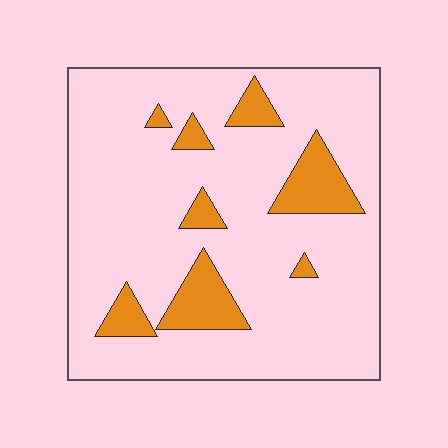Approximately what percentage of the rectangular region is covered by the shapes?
Approximately 15%.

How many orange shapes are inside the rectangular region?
8.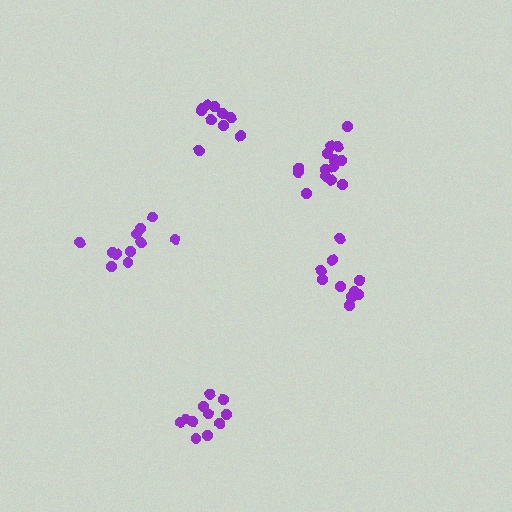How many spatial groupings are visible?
There are 5 spatial groupings.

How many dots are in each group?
Group 1: 10 dots, Group 2: 11 dots, Group 3: 14 dots, Group 4: 10 dots, Group 5: 11 dots (56 total).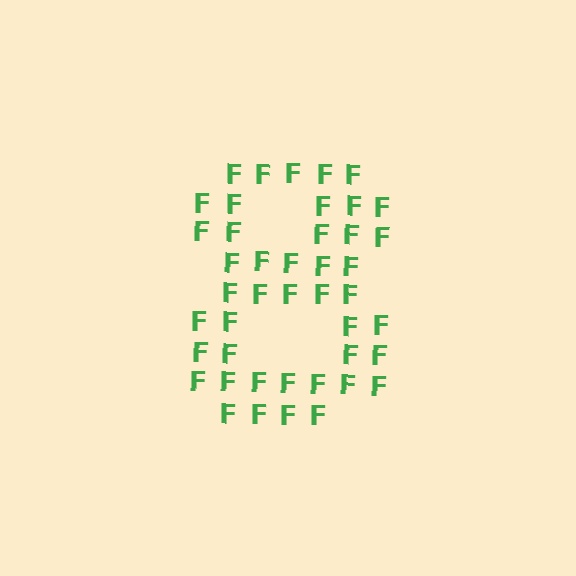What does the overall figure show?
The overall figure shows the digit 8.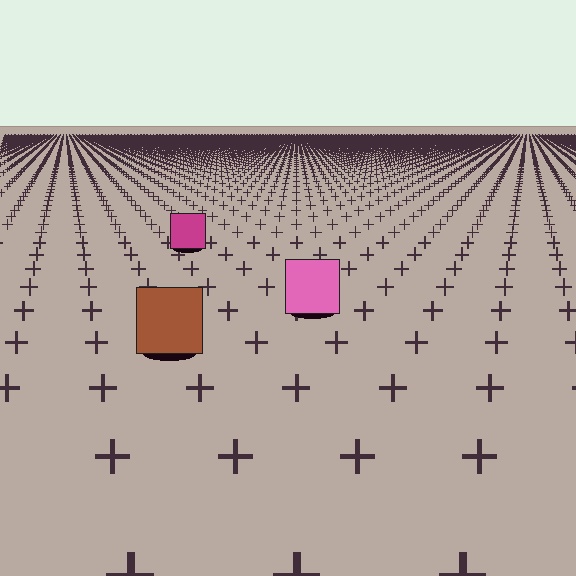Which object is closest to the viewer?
The brown square is closest. The texture marks near it are larger and more spread out.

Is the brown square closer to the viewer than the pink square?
Yes. The brown square is closer — you can tell from the texture gradient: the ground texture is coarser near it.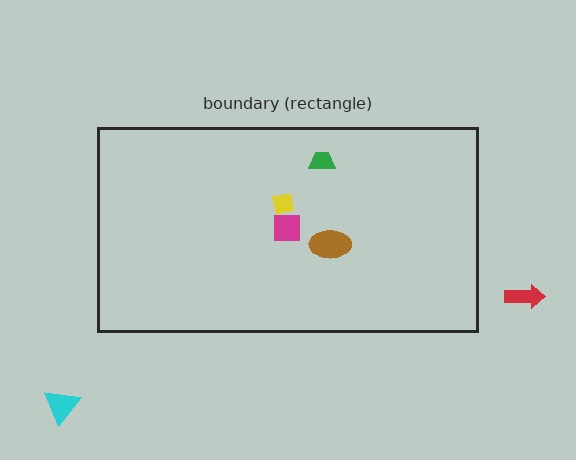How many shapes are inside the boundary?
4 inside, 2 outside.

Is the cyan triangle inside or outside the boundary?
Outside.